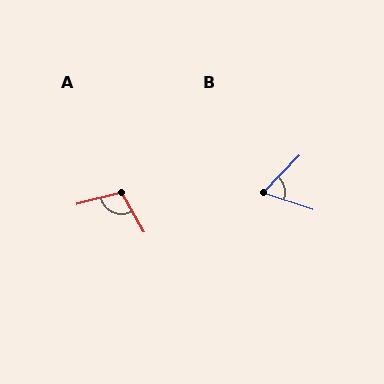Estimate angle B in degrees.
Approximately 64 degrees.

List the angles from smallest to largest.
B (64°), A (105°).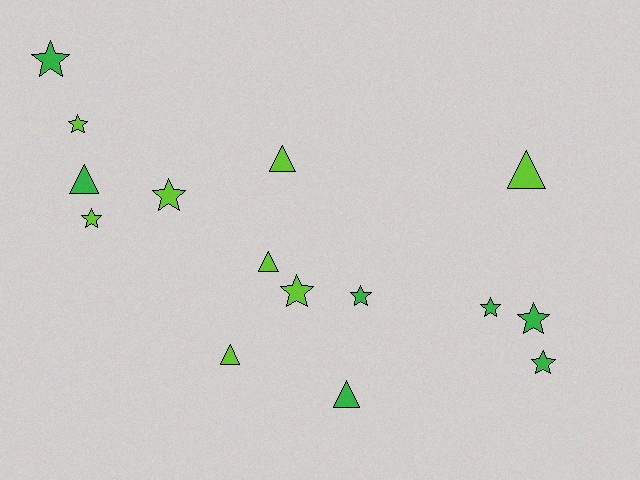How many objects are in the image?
There are 15 objects.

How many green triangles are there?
There are 2 green triangles.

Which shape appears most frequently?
Star, with 9 objects.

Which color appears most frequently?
Lime, with 8 objects.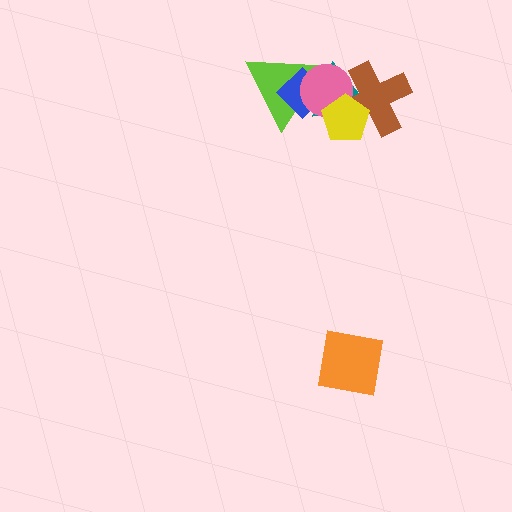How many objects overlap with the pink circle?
5 objects overlap with the pink circle.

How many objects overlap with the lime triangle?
3 objects overlap with the lime triangle.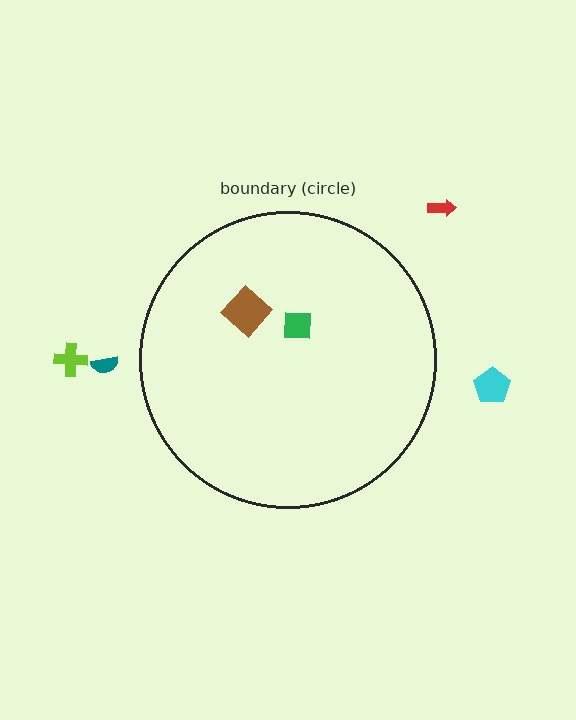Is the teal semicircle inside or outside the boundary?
Outside.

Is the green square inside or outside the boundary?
Inside.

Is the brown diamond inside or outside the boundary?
Inside.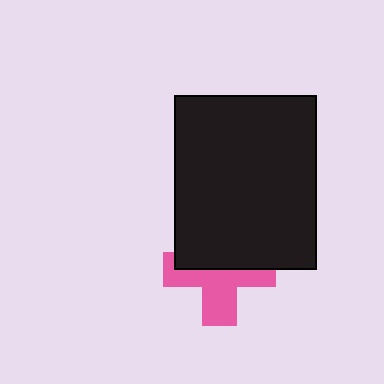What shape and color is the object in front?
The object in front is a black rectangle.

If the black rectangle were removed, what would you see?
You would see the complete pink cross.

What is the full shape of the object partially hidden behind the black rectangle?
The partially hidden object is a pink cross.